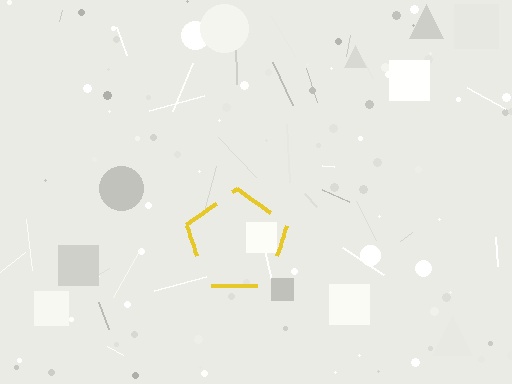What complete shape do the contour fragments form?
The contour fragments form a pentagon.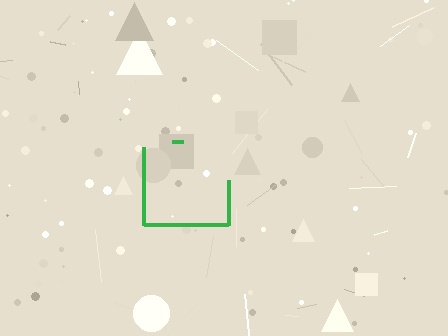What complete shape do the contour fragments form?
The contour fragments form a square.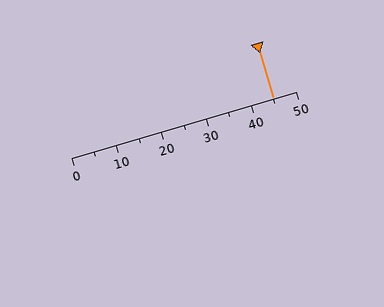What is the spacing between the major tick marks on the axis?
The major ticks are spaced 10 apart.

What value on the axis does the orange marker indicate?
The marker indicates approximately 45.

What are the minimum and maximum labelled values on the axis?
The axis runs from 0 to 50.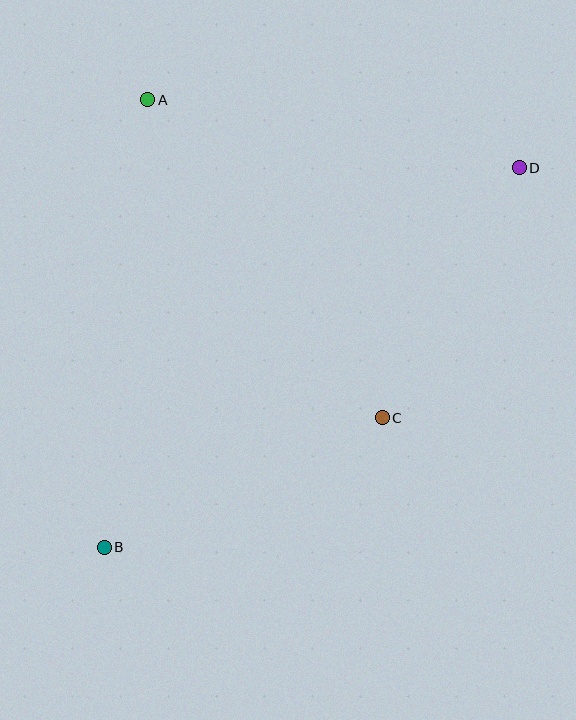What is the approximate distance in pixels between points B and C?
The distance between B and C is approximately 307 pixels.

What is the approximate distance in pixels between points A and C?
The distance between A and C is approximately 395 pixels.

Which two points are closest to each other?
Points C and D are closest to each other.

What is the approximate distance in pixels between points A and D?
The distance between A and D is approximately 378 pixels.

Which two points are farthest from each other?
Points B and D are farthest from each other.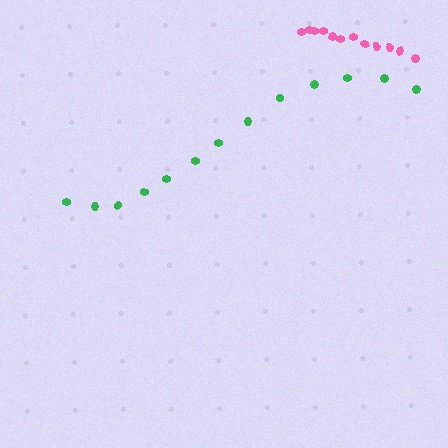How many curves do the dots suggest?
There are 2 distinct paths.